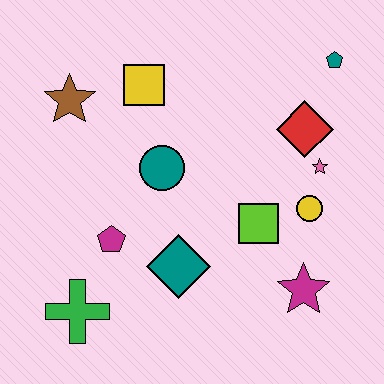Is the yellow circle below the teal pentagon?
Yes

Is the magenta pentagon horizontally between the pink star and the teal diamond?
No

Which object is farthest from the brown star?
The magenta star is farthest from the brown star.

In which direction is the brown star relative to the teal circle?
The brown star is to the left of the teal circle.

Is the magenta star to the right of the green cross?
Yes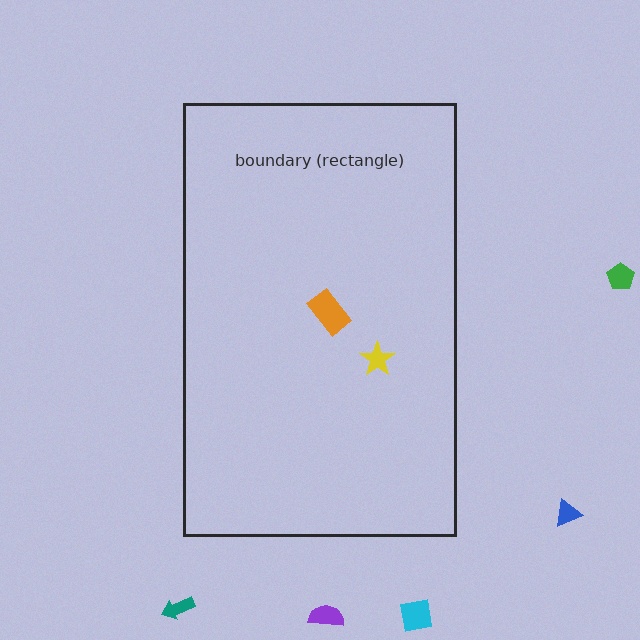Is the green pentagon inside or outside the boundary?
Outside.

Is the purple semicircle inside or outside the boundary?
Outside.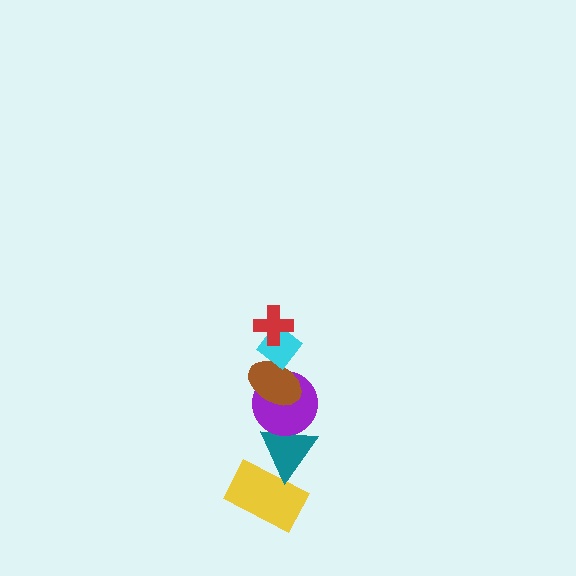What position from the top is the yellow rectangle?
The yellow rectangle is 6th from the top.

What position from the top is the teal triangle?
The teal triangle is 5th from the top.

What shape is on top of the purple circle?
The brown ellipse is on top of the purple circle.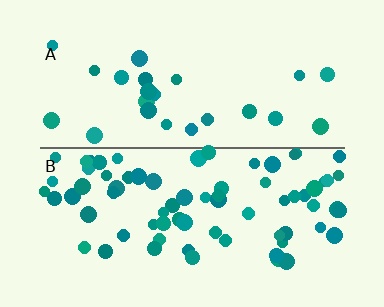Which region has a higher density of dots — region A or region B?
B (the bottom).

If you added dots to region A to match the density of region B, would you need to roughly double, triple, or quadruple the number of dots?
Approximately triple.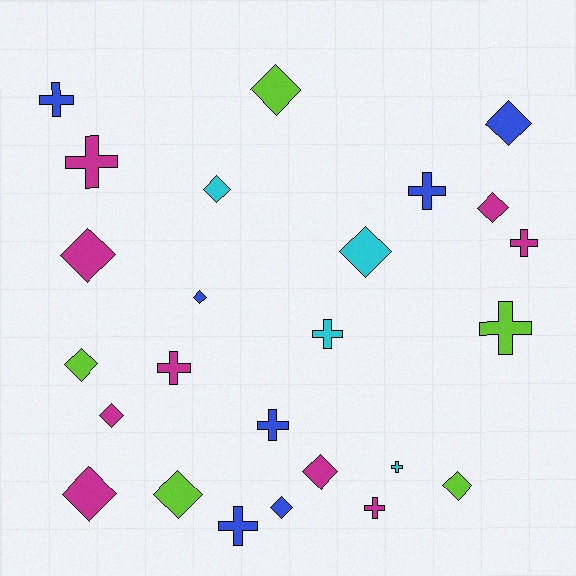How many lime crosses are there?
There is 1 lime cross.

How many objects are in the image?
There are 25 objects.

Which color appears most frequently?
Magenta, with 9 objects.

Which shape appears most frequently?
Diamond, with 14 objects.